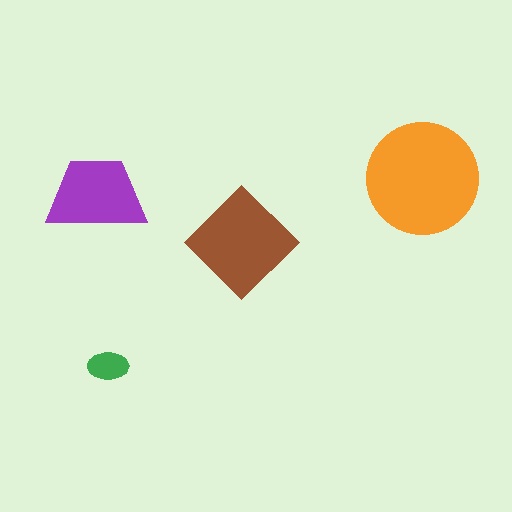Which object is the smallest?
The green ellipse.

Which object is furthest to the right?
The orange circle is rightmost.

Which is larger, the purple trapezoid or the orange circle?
The orange circle.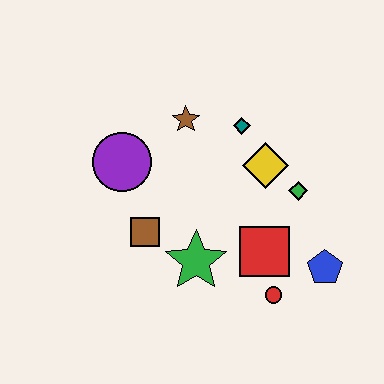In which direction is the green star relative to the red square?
The green star is to the left of the red square.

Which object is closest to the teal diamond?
The yellow diamond is closest to the teal diamond.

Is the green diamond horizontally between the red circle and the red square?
No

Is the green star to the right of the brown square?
Yes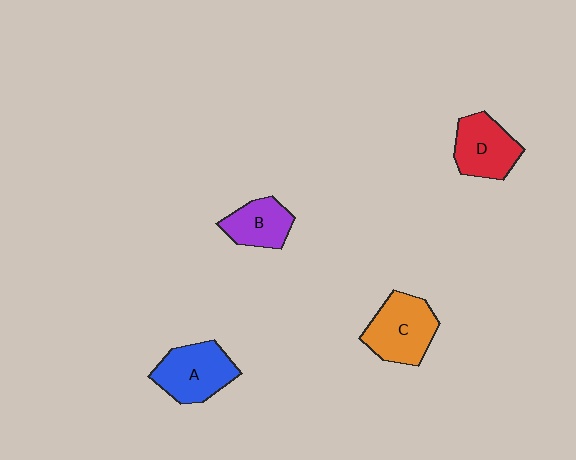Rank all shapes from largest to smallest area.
From largest to smallest: C (orange), A (blue), D (red), B (purple).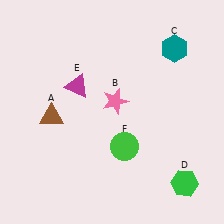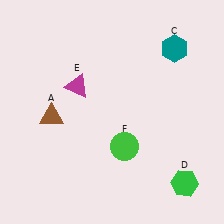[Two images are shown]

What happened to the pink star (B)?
The pink star (B) was removed in Image 2. It was in the top-right area of Image 1.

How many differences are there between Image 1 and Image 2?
There is 1 difference between the two images.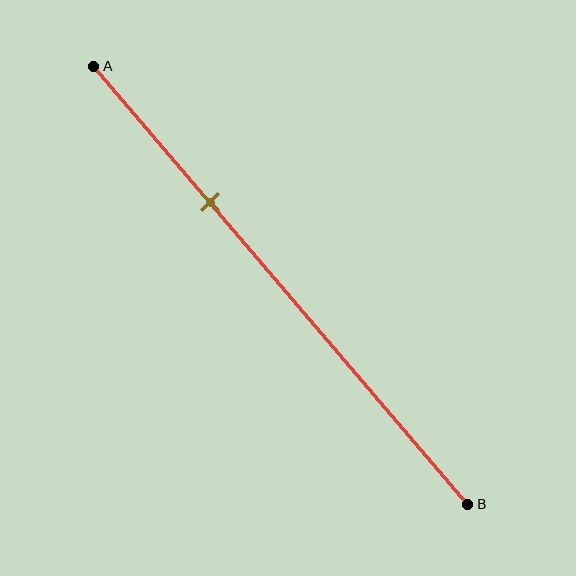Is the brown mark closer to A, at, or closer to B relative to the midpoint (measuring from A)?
The brown mark is closer to point A than the midpoint of segment AB.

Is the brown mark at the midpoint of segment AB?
No, the mark is at about 30% from A, not at the 50% midpoint.